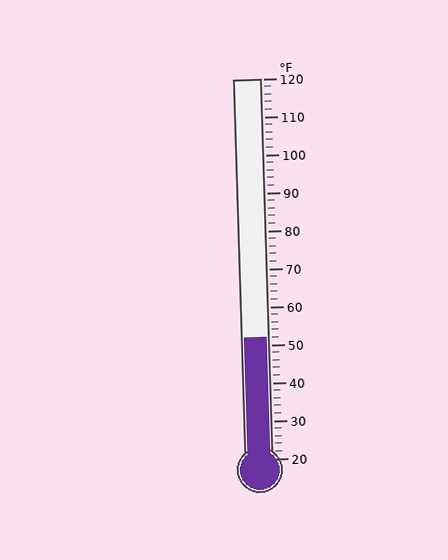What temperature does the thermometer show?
The thermometer shows approximately 52°F.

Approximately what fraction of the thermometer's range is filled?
The thermometer is filled to approximately 30% of its range.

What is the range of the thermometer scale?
The thermometer scale ranges from 20°F to 120°F.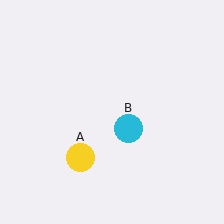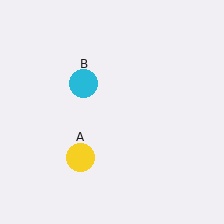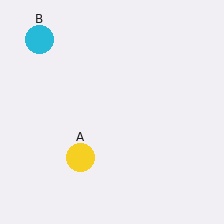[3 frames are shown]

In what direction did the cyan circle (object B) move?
The cyan circle (object B) moved up and to the left.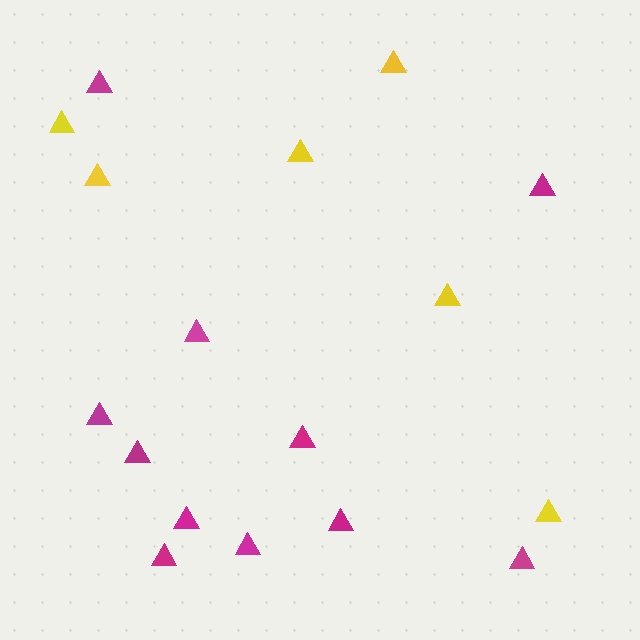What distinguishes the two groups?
There are 2 groups: one group of yellow triangles (6) and one group of magenta triangles (11).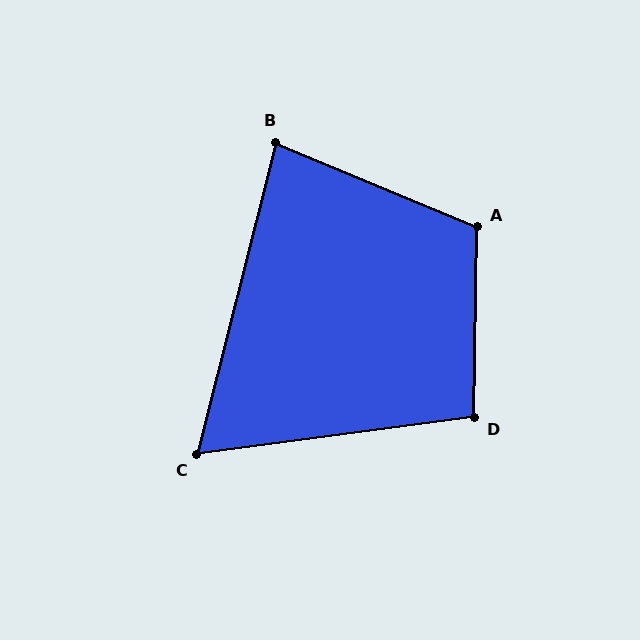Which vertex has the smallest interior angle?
C, at approximately 68 degrees.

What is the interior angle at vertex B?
Approximately 81 degrees (acute).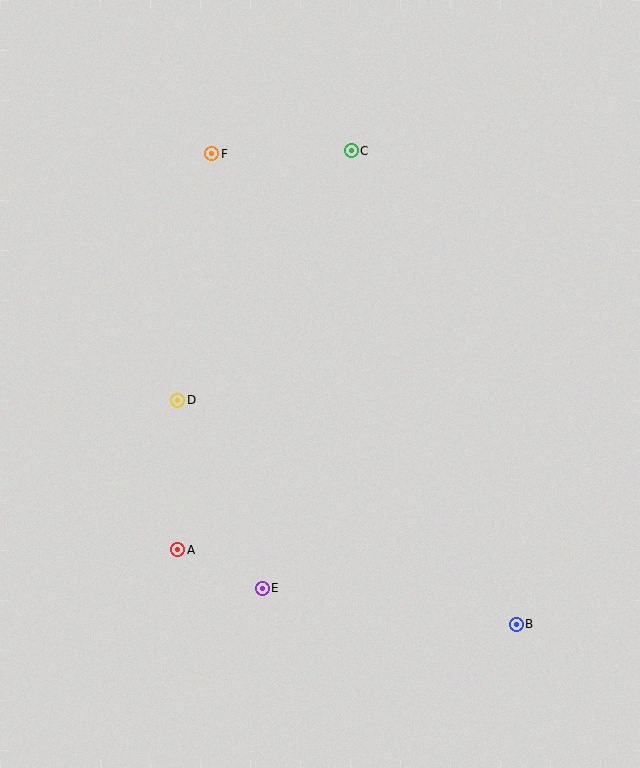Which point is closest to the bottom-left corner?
Point A is closest to the bottom-left corner.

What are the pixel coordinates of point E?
Point E is at (262, 588).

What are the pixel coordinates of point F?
Point F is at (212, 154).